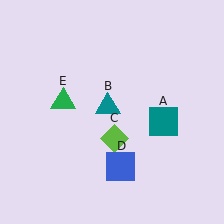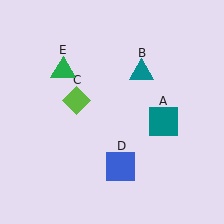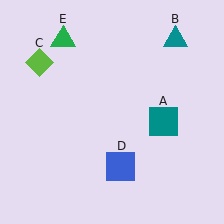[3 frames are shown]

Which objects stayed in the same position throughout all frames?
Teal square (object A) and blue square (object D) remained stationary.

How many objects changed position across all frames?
3 objects changed position: teal triangle (object B), lime diamond (object C), green triangle (object E).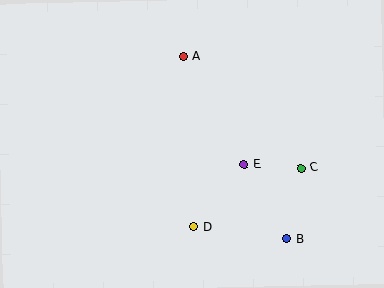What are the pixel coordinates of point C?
Point C is at (301, 168).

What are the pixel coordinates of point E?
Point E is at (244, 164).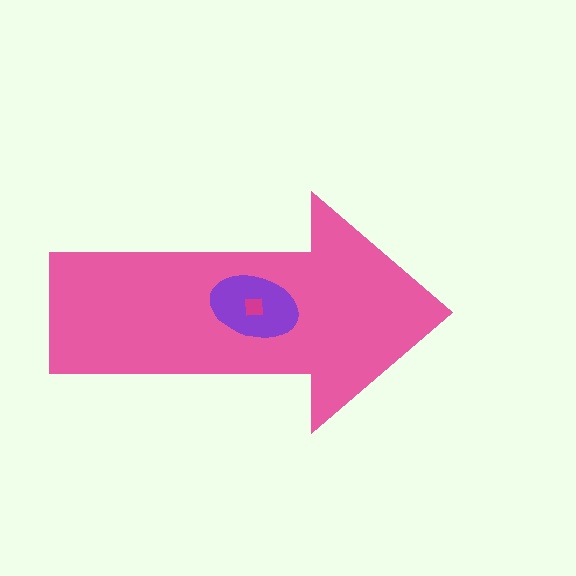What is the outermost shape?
The pink arrow.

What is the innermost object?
The magenta square.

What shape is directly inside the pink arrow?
The purple ellipse.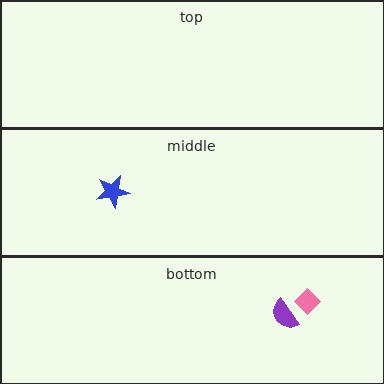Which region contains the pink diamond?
The bottom region.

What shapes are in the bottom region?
The purple semicircle, the pink diamond.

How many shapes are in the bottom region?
2.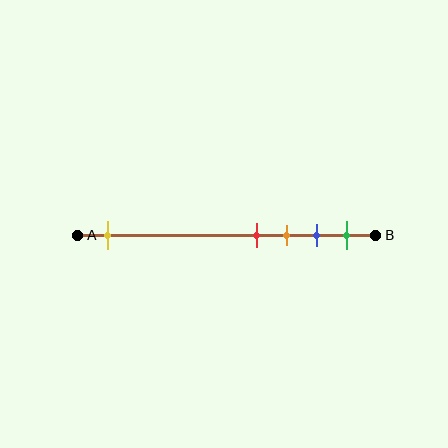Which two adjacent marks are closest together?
The red and orange marks are the closest adjacent pair.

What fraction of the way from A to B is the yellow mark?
The yellow mark is approximately 10% (0.1) of the way from A to B.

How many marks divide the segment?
There are 5 marks dividing the segment.